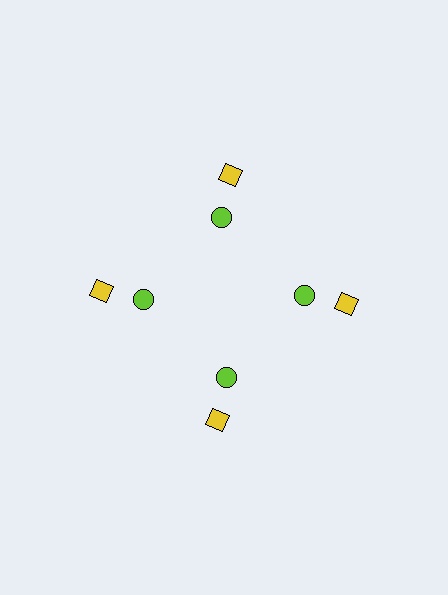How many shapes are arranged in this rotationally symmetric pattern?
There are 8 shapes, arranged in 4 groups of 2.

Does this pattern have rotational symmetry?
Yes, this pattern has 4-fold rotational symmetry. It looks the same after rotating 90 degrees around the center.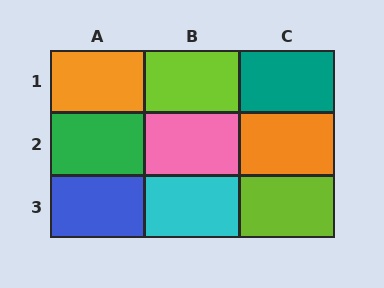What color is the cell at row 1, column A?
Orange.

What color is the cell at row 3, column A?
Blue.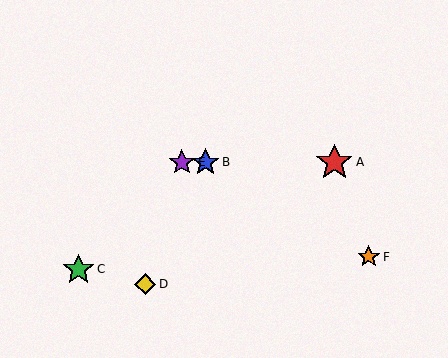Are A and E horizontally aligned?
Yes, both are at y≈162.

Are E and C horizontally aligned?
No, E is at y≈162 and C is at y≈270.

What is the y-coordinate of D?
Object D is at y≈284.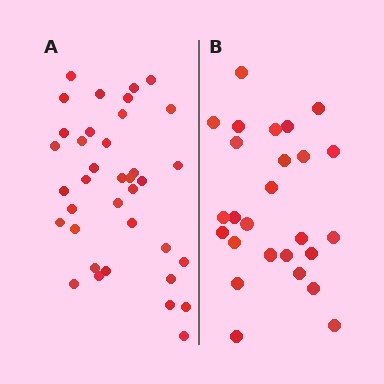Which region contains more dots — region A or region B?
Region A (the left region) has more dots.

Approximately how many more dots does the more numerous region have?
Region A has roughly 12 or so more dots than region B.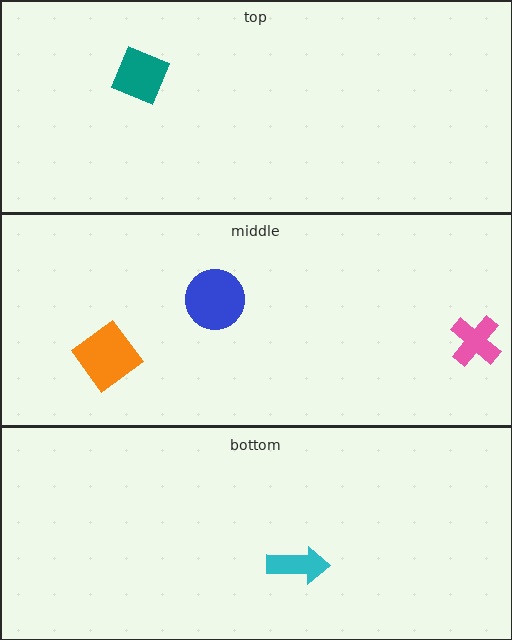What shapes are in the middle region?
The pink cross, the orange diamond, the blue circle.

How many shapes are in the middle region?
3.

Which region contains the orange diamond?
The middle region.